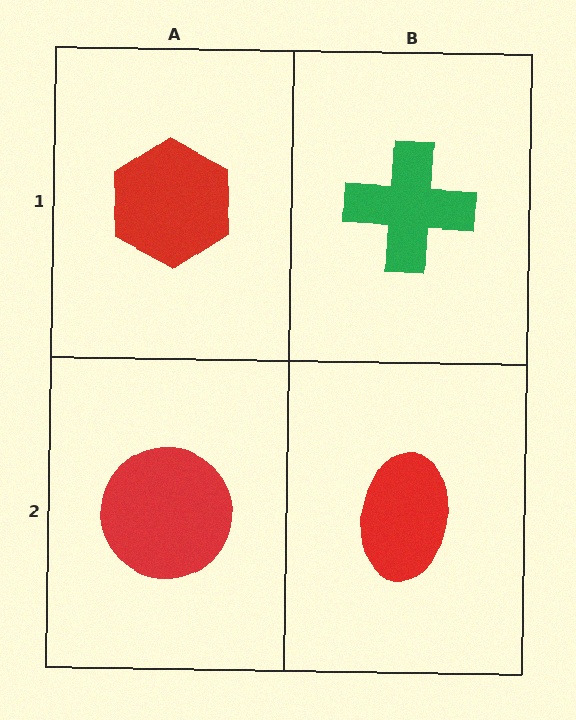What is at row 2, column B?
A red ellipse.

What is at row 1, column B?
A green cross.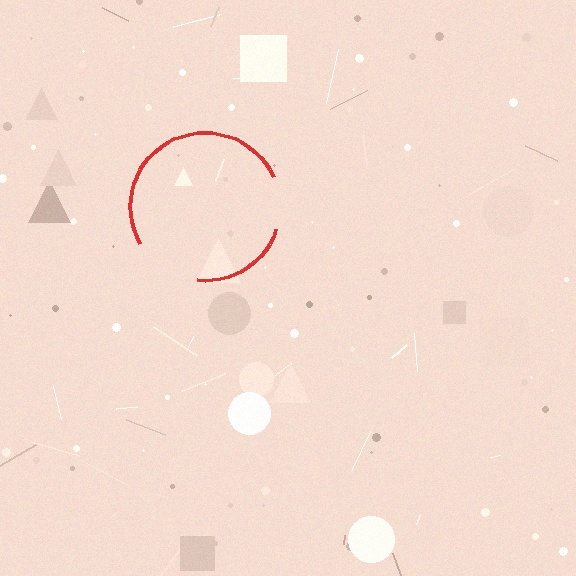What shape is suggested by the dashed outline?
The dashed outline suggests a circle.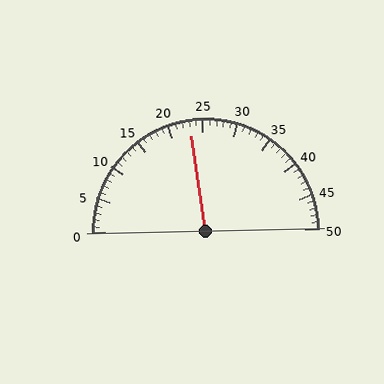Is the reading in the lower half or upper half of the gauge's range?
The reading is in the lower half of the range (0 to 50).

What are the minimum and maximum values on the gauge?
The gauge ranges from 0 to 50.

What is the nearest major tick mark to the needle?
The nearest major tick mark is 25.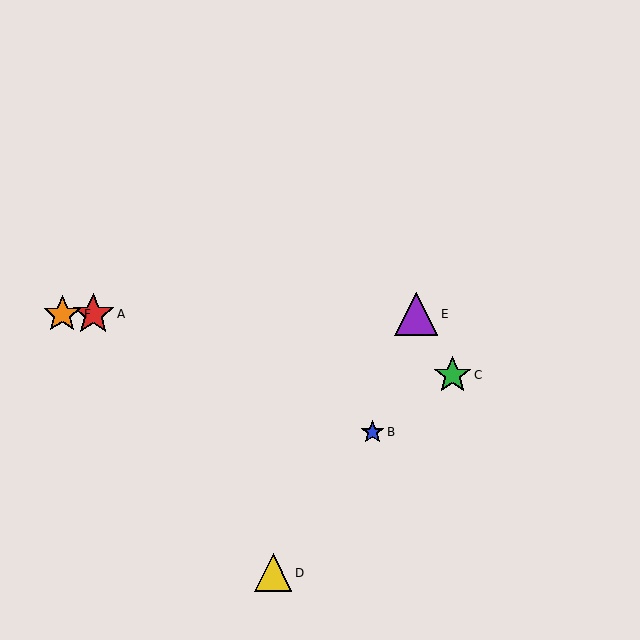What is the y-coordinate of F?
Object F is at y≈314.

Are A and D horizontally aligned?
No, A is at y≈314 and D is at y≈573.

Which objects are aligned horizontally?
Objects A, E, F are aligned horizontally.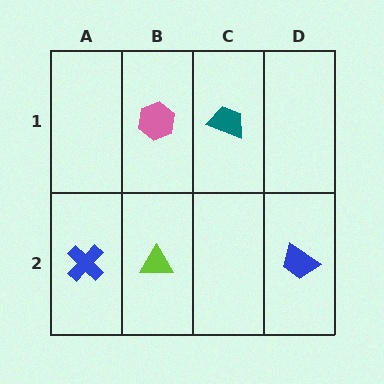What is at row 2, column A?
A blue cross.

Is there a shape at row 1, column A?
No, that cell is empty.